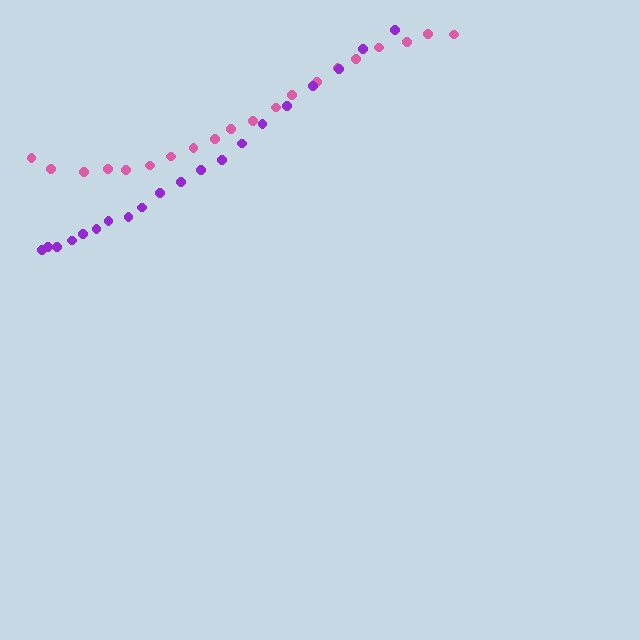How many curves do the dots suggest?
There are 2 distinct paths.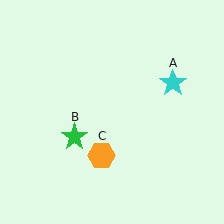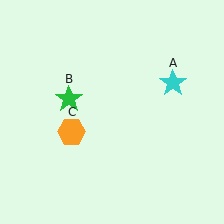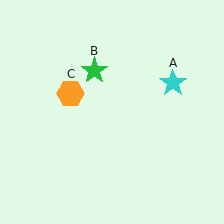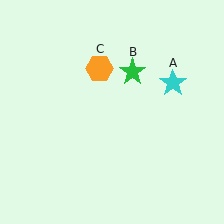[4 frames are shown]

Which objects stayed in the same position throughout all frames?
Cyan star (object A) remained stationary.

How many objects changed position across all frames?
2 objects changed position: green star (object B), orange hexagon (object C).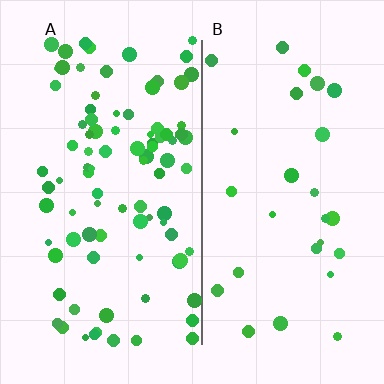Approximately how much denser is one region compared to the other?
Approximately 3.3× — region A over region B.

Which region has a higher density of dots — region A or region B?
A (the left).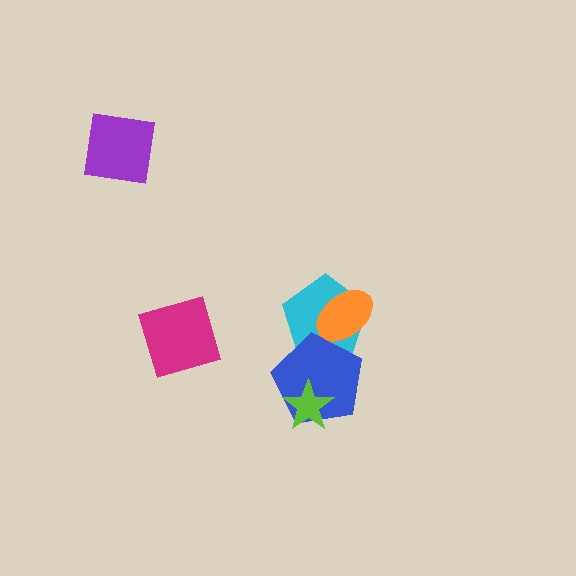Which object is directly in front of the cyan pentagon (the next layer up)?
The orange ellipse is directly in front of the cyan pentagon.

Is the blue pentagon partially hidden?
Yes, it is partially covered by another shape.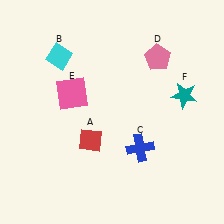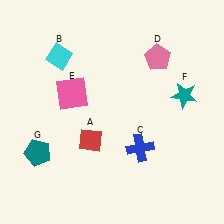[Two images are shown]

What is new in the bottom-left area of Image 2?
A teal pentagon (G) was added in the bottom-left area of Image 2.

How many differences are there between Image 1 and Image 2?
There is 1 difference between the two images.